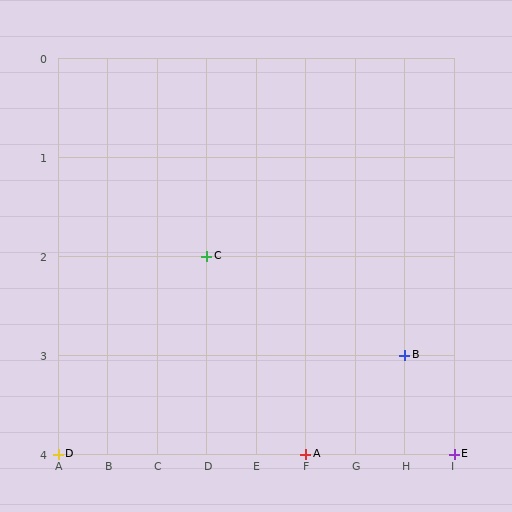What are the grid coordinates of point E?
Point E is at grid coordinates (I, 4).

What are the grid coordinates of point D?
Point D is at grid coordinates (A, 4).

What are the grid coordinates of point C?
Point C is at grid coordinates (D, 2).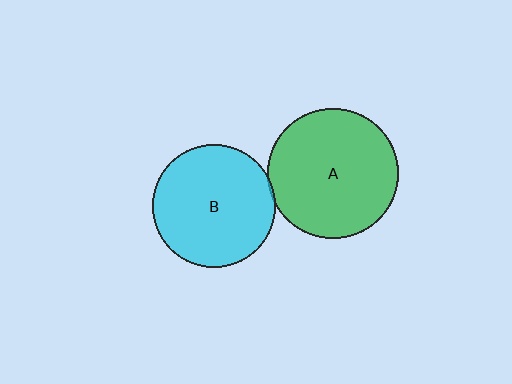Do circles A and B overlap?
Yes.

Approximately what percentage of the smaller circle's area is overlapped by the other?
Approximately 5%.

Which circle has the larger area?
Circle A (green).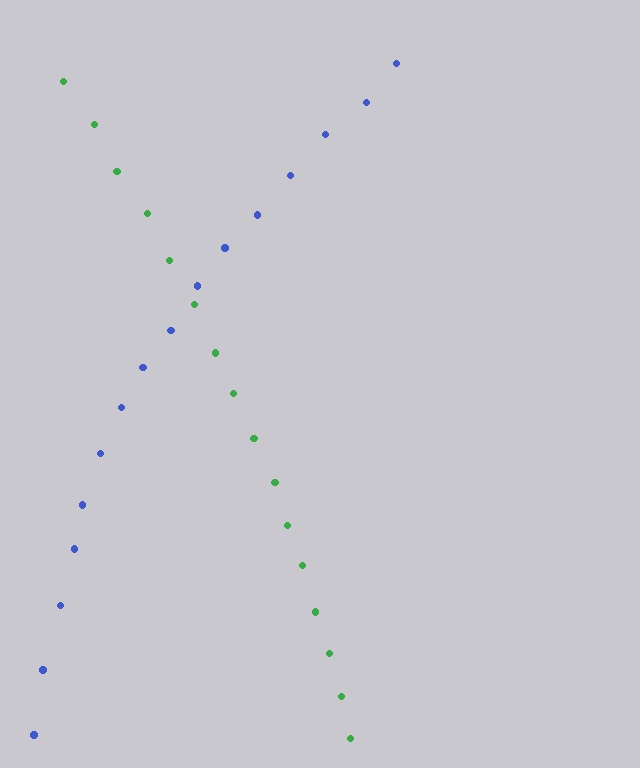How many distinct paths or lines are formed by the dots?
There are 2 distinct paths.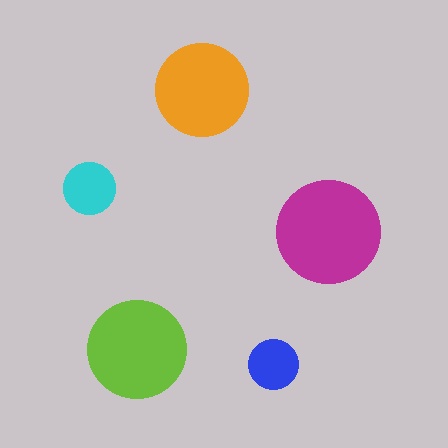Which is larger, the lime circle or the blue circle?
The lime one.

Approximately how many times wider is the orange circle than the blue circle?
About 2 times wider.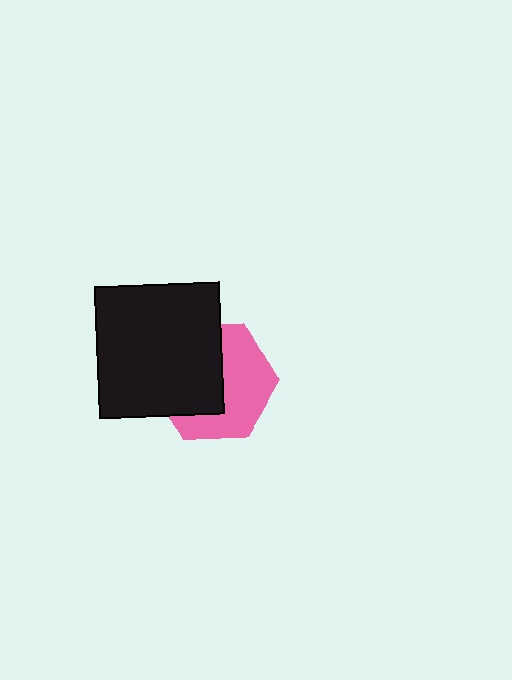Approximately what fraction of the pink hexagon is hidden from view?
Roughly 49% of the pink hexagon is hidden behind the black rectangle.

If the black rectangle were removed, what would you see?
You would see the complete pink hexagon.